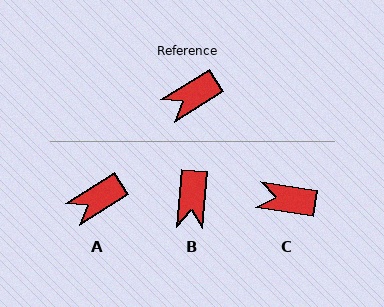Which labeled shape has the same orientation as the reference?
A.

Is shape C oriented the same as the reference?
No, it is off by about 41 degrees.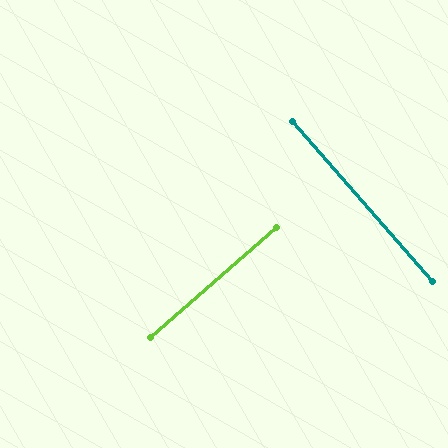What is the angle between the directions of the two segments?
Approximately 90 degrees.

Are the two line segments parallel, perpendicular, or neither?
Perpendicular — they meet at approximately 90°.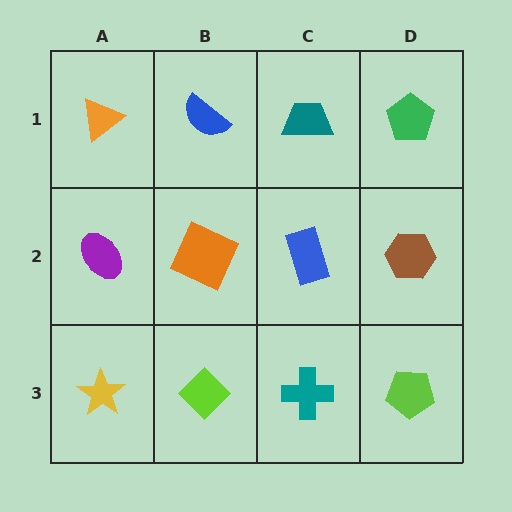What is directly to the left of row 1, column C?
A blue semicircle.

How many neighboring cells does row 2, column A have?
3.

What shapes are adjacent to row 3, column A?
A purple ellipse (row 2, column A), a lime diamond (row 3, column B).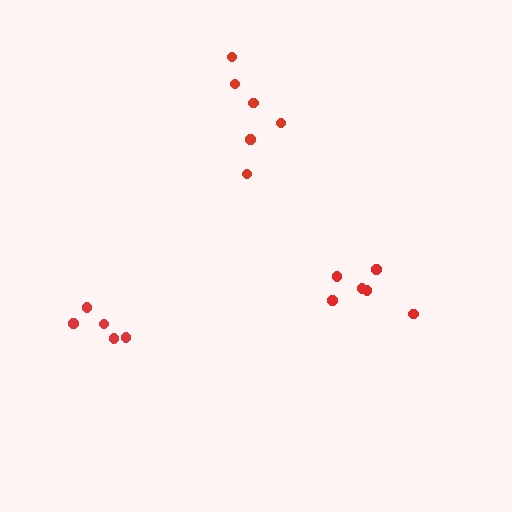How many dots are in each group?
Group 1: 5 dots, Group 2: 6 dots, Group 3: 6 dots (17 total).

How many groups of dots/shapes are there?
There are 3 groups.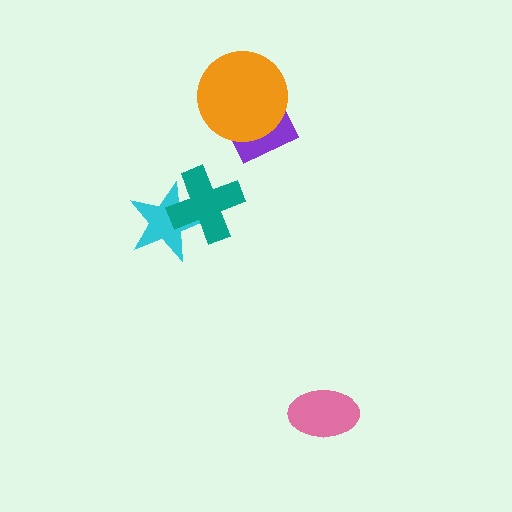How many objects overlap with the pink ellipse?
0 objects overlap with the pink ellipse.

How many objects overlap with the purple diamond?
1 object overlaps with the purple diamond.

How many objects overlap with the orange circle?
1 object overlaps with the orange circle.